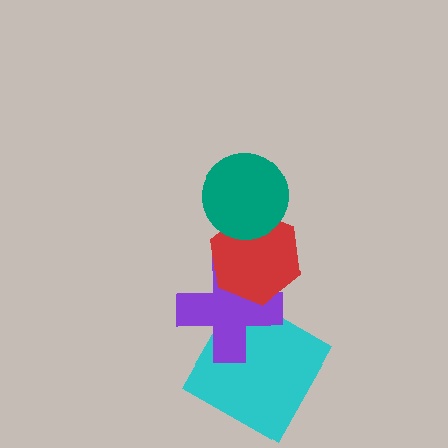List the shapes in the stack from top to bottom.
From top to bottom: the teal circle, the red hexagon, the purple cross, the cyan square.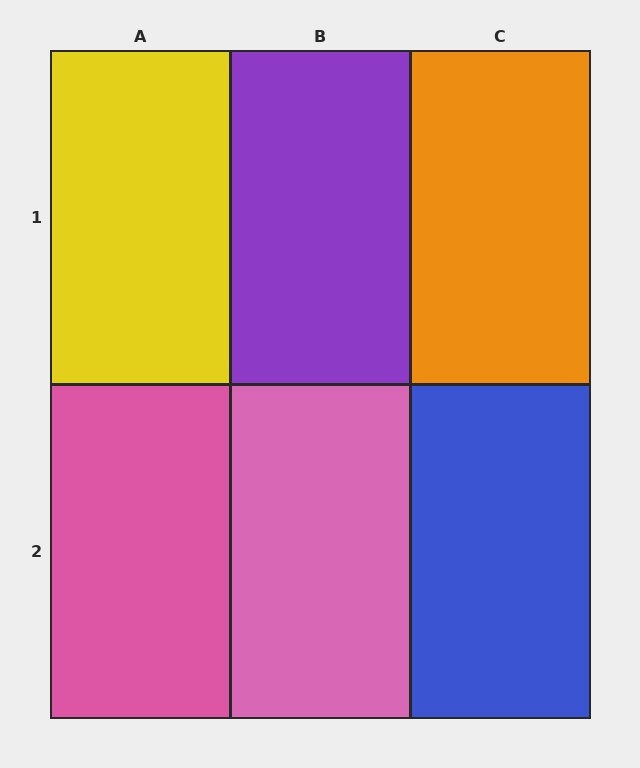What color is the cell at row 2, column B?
Pink.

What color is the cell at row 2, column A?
Pink.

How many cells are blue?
1 cell is blue.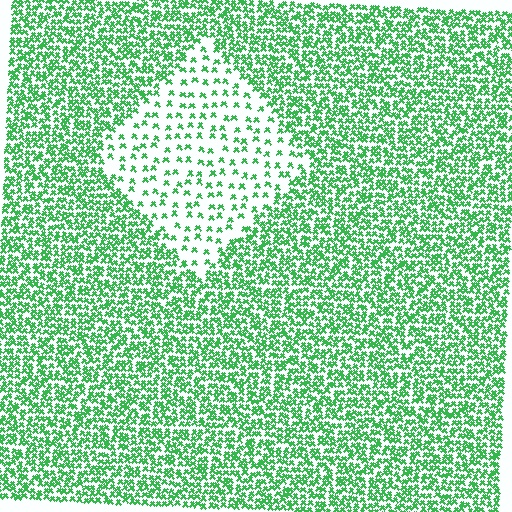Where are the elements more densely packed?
The elements are more densely packed outside the diamond boundary.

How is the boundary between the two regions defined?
The boundary is defined by a change in element density (approximately 2.9x ratio). All elements are the same color, size, and shape.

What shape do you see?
I see a diamond.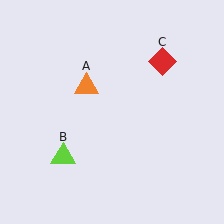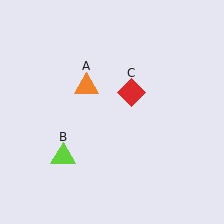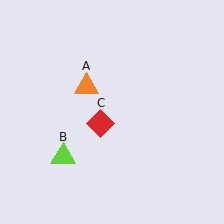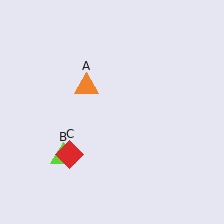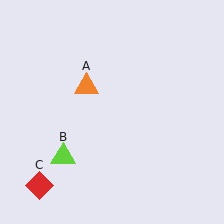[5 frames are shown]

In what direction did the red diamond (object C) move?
The red diamond (object C) moved down and to the left.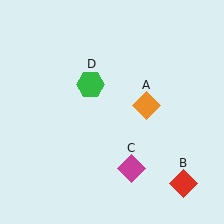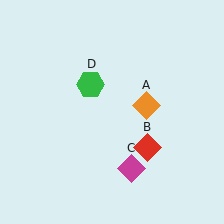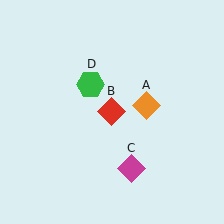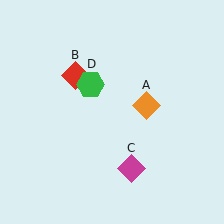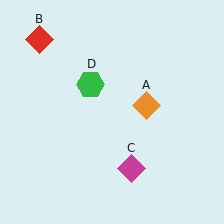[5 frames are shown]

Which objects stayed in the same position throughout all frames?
Orange diamond (object A) and magenta diamond (object C) and green hexagon (object D) remained stationary.